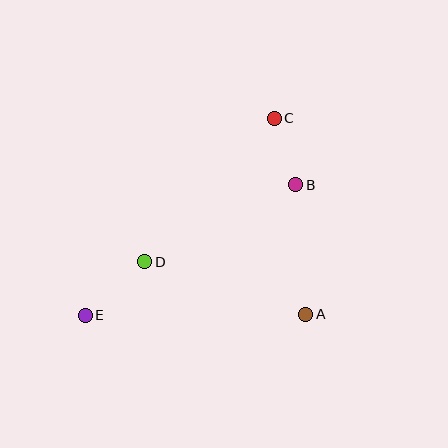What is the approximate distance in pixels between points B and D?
The distance between B and D is approximately 169 pixels.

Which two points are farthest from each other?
Points C and E are farthest from each other.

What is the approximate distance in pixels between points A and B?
The distance between A and B is approximately 130 pixels.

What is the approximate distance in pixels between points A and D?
The distance between A and D is approximately 170 pixels.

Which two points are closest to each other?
Points B and C are closest to each other.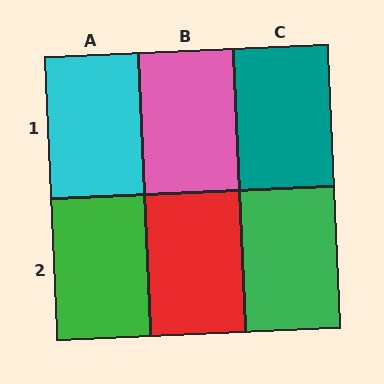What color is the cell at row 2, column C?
Green.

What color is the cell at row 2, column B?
Red.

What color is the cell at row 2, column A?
Green.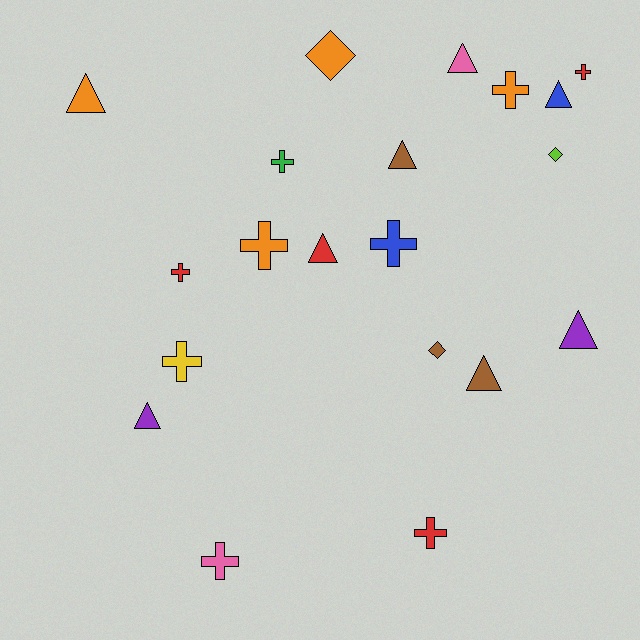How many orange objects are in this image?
There are 4 orange objects.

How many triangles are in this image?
There are 8 triangles.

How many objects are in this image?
There are 20 objects.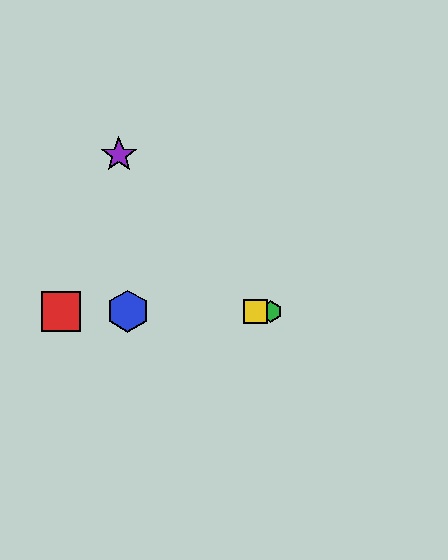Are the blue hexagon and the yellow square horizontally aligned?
Yes, both are at y≈311.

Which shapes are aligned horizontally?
The red square, the blue hexagon, the green hexagon, the yellow square are aligned horizontally.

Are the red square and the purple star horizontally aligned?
No, the red square is at y≈311 and the purple star is at y≈155.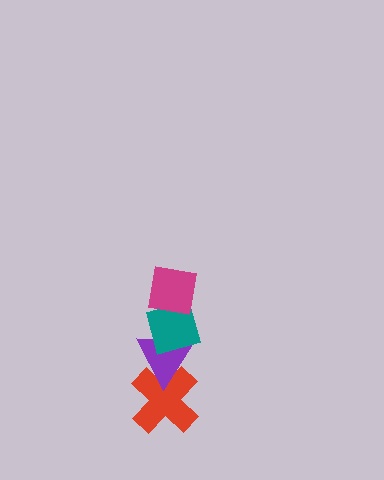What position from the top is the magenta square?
The magenta square is 1st from the top.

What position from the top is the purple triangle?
The purple triangle is 3rd from the top.